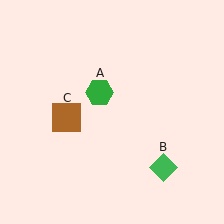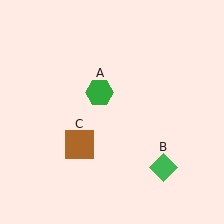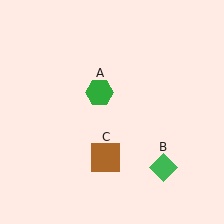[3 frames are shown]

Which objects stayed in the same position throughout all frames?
Green hexagon (object A) and green diamond (object B) remained stationary.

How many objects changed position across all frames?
1 object changed position: brown square (object C).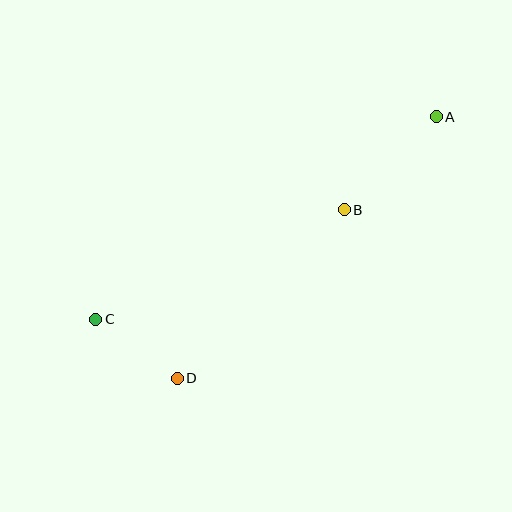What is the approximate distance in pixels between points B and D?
The distance between B and D is approximately 237 pixels.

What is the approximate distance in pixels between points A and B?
The distance between A and B is approximately 131 pixels.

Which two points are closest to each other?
Points C and D are closest to each other.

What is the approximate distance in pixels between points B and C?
The distance between B and C is approximately 271 pixels.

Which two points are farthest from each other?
Points A and C are farthest from each other.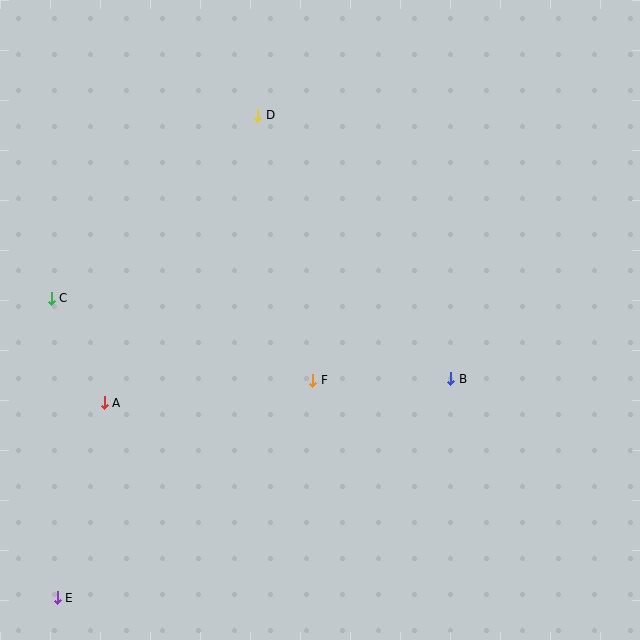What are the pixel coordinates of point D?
Point D is at (257, 115).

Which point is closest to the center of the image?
Point F at (313, 380) is closest to the center.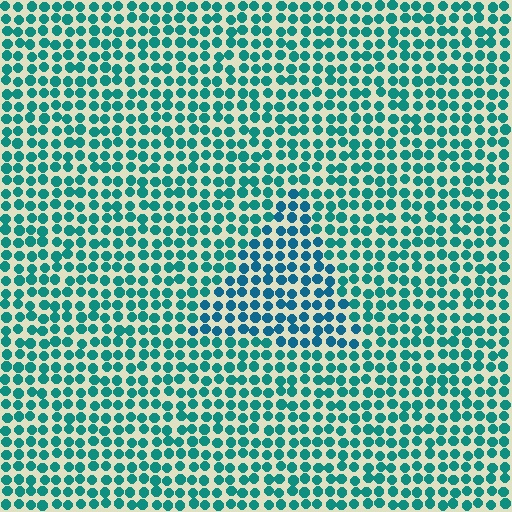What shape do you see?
I see a triangle.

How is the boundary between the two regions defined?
The boundary is defined purely by a slight shift in hue (about 25 degrees). Spacing, size, and orientation are identical on both sides.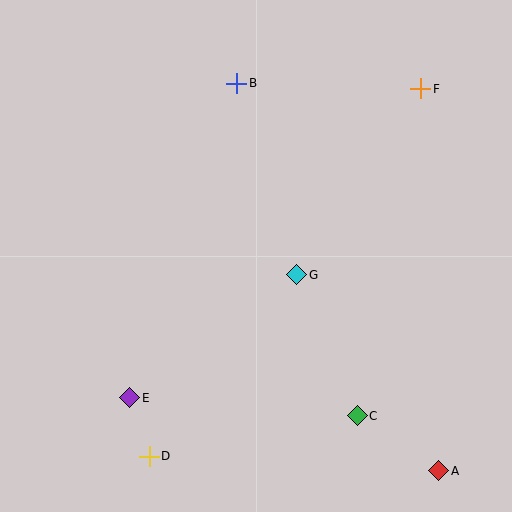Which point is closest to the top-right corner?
Point F is closest to the top-right corner.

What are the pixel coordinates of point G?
Point G is at (297, 275).